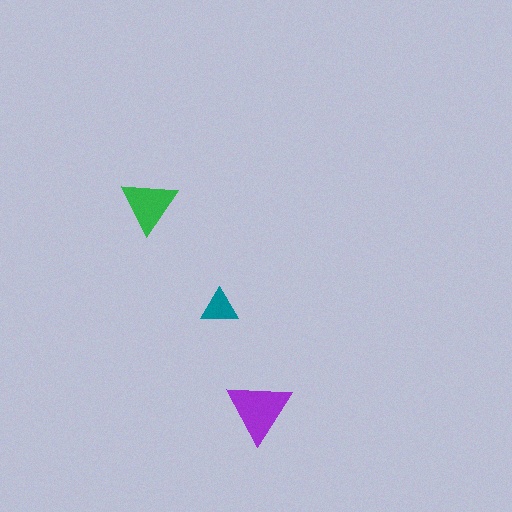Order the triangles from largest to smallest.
the purple one, the green one, the teal one.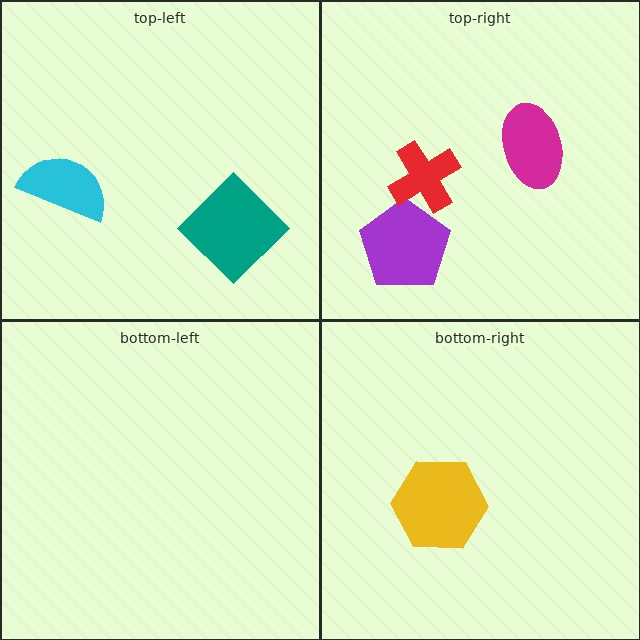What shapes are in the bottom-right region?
The yellow hexagon.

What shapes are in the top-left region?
The cyan semicircle, the teal diamond.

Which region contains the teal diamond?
The top-left region.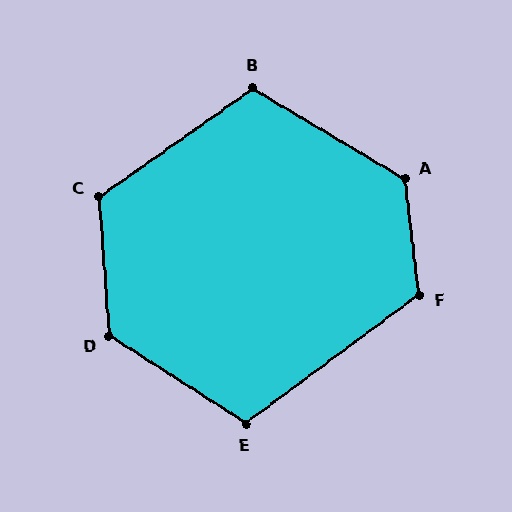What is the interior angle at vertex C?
Approximately 121 degrees (obtuse).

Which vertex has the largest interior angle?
A, at approximately 128 degrees.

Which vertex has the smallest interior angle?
E, at approximately 111 degrees.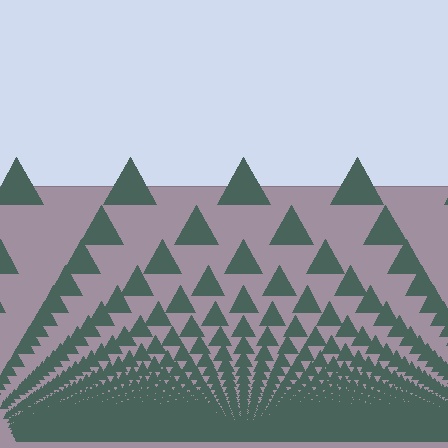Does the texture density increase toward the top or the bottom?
Density increases toward the bottom.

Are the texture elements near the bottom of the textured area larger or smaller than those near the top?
Smaller. The gradient is inverted — elements near the bottom are smaller and denser.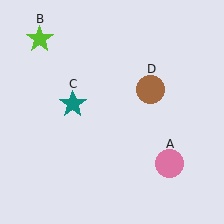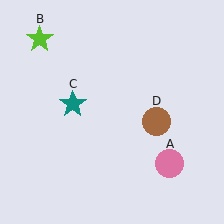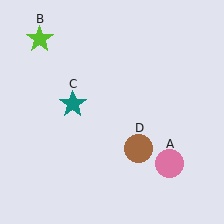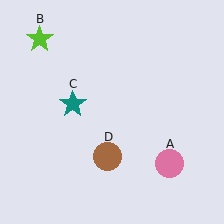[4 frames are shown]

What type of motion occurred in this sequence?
The brown circle (object D) rotated clockwise around the center of the scene.